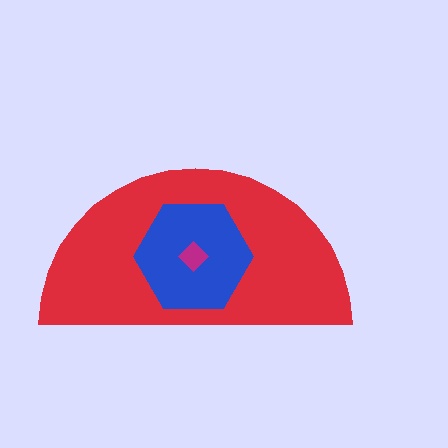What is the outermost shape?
The red semicircle.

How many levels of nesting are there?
3.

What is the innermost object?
The magenta diamond.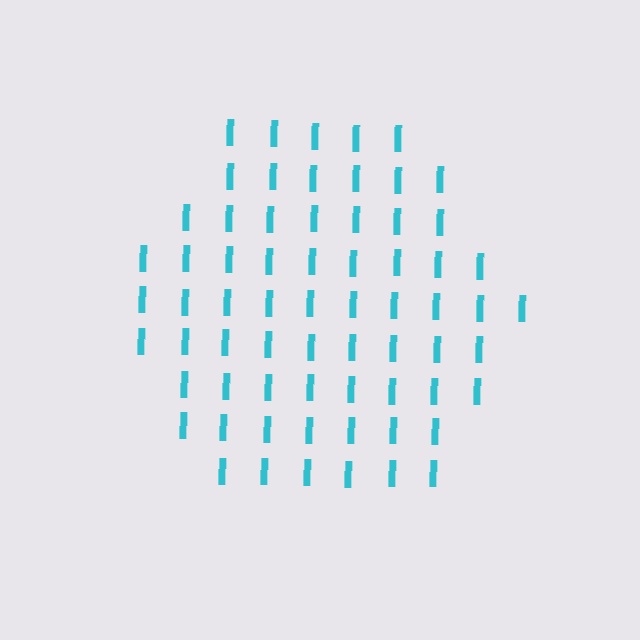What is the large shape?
The large shape is a hexagon.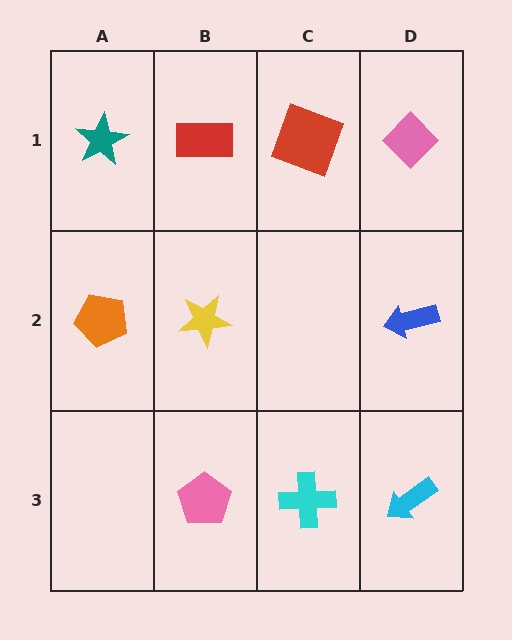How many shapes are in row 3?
3 shapes.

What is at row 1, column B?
A red rectangle.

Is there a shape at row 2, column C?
No, that cell is empty.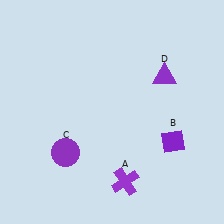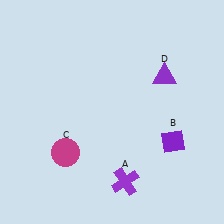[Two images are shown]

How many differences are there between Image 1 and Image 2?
There is 1 difference between the two images.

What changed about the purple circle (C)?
In Image 1, C is purple. In Image 2, it changed to magenta.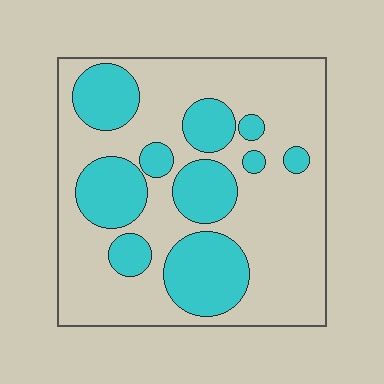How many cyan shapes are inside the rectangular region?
10.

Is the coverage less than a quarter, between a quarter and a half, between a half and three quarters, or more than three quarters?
Between a quarter and a half.